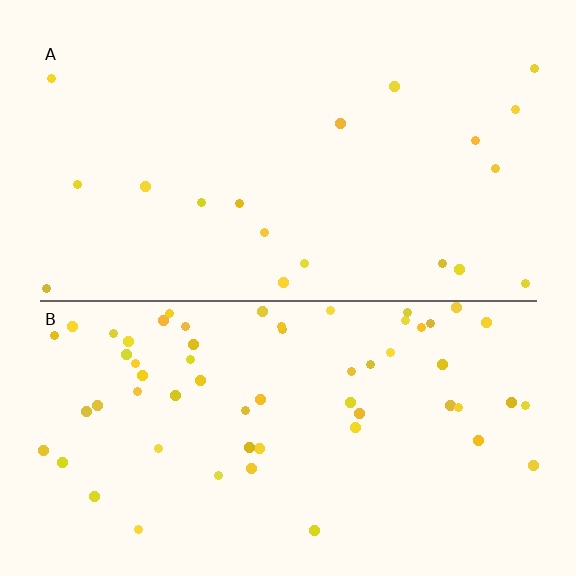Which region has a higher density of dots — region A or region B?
B (the bottom).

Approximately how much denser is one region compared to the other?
Approximately 3.2× — region B over region A.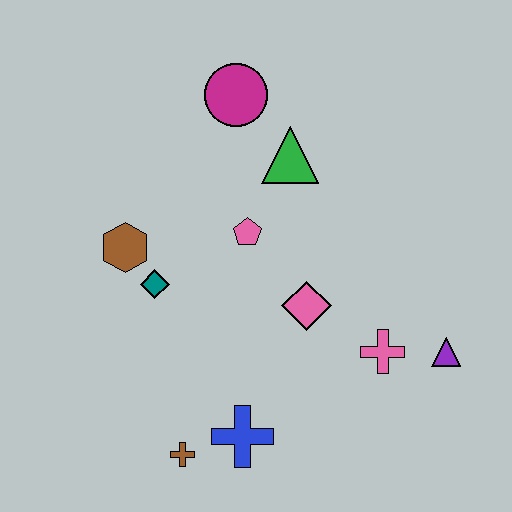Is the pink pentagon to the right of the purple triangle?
No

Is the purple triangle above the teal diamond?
No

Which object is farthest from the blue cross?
The magenta circle is farthest from the blue cross.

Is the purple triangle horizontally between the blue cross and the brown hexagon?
No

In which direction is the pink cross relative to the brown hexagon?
The pink cross is to the right of the brown hexagon.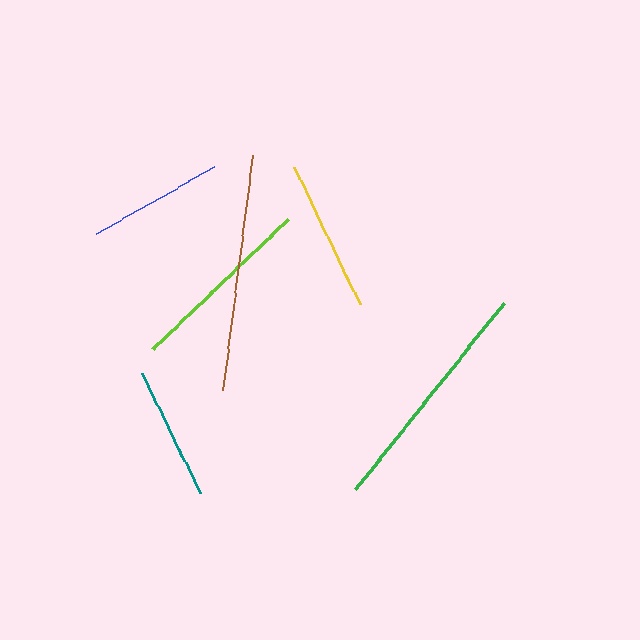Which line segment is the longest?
The green line is the longest at approximately 239 pixels.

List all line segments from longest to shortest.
From longest to shortest: green, brown, lime, yellow, blue, teal.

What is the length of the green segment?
The green segment is approximately 239 pixels long.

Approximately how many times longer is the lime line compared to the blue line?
The lime line is approximately 1.4 times the length of the blue line.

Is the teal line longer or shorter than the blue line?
The blue line is longer than the teal line.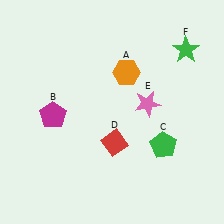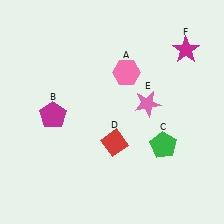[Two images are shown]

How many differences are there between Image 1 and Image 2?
There are 2 differences between the two images.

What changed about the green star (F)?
In Image 1, F is green. In Image 2, it changed to magenta.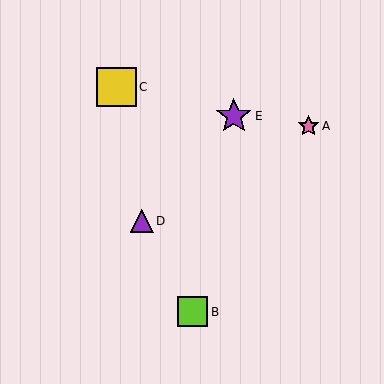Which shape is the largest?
The yellow square (labeled C) is the largest.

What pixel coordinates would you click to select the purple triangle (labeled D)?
Click at (142, 221) to select the purple triangle D.